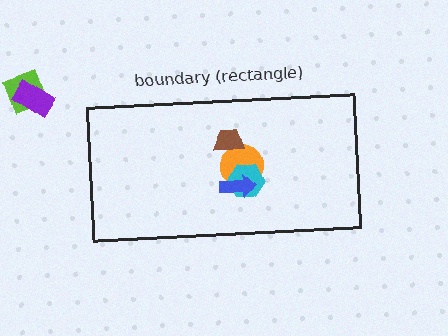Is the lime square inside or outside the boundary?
Outside.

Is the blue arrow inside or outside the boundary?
Inside.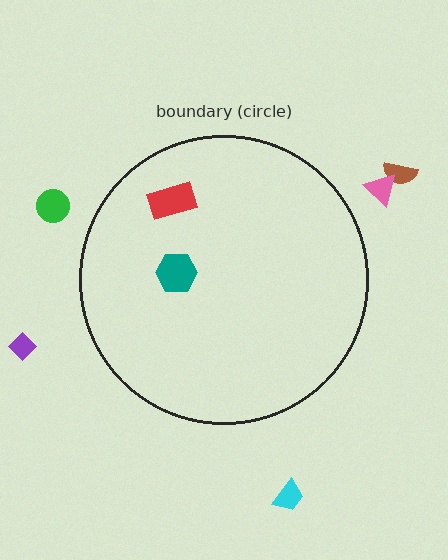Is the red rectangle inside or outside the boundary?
Inside.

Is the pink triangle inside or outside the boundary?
Outside.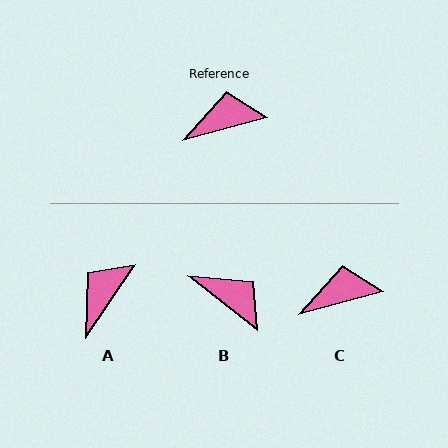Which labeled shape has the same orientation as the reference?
C.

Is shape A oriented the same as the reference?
No, it is off by about 41 degrees.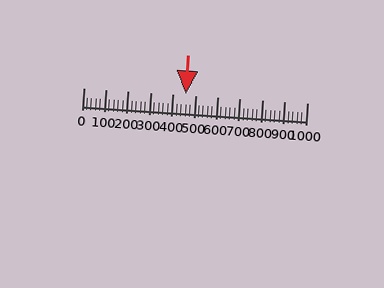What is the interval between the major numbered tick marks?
The major tick marks are spaced 100 units apart.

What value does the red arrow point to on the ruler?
The red arrow points to approximately 458.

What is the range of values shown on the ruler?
The ruler shows values from 0 to 1000.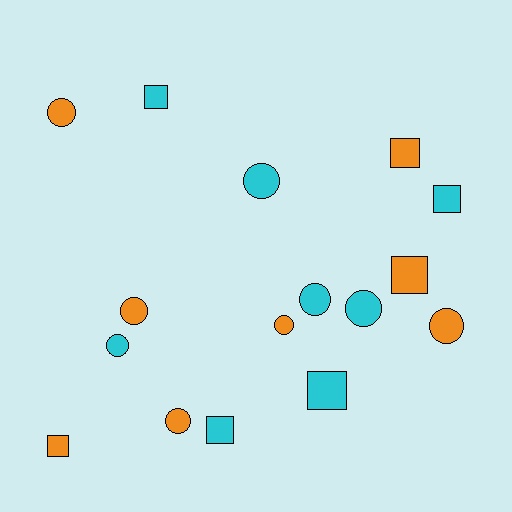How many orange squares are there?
There are 3 orange squares.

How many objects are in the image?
There are 16 objects.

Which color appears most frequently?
Orange, with 8 objects.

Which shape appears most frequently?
Circle, with 9 objects.